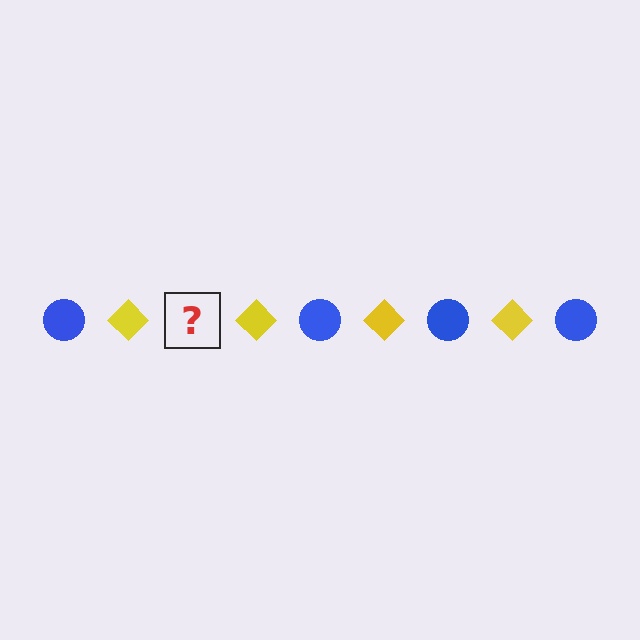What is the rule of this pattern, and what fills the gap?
The rule is that the pattern alternates between blue circle and yellow diamond. The gap should be filled with a blue circle.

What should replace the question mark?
The question mark should be replaced with a blue circle.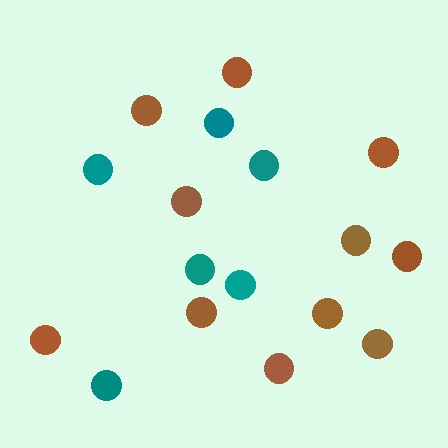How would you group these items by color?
There are 2 groups: one group of brown circles (11) and one group of teal circles (6).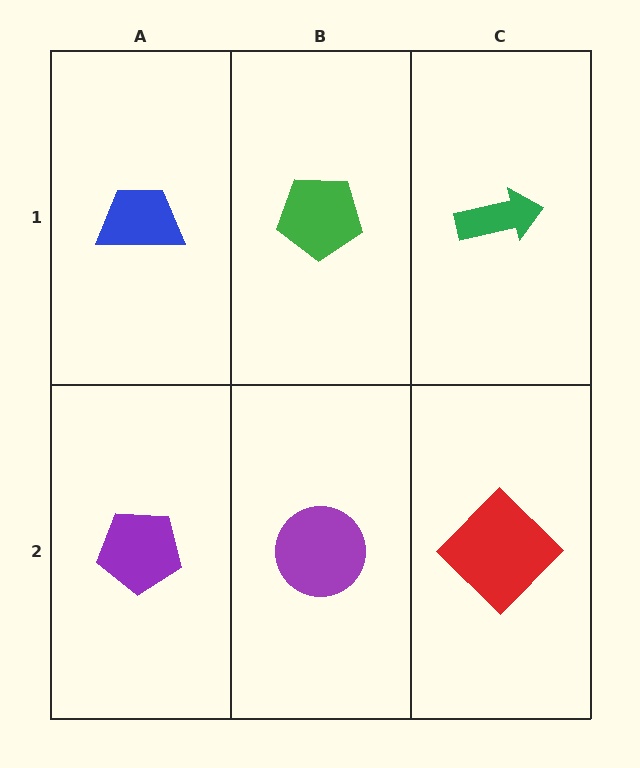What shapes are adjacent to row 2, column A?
A blue trapezoid (row 1, column A), a purple circle (row 2, column B).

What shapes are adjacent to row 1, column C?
A red diamond (row 2, column C), a green pentagon (row 1, column B).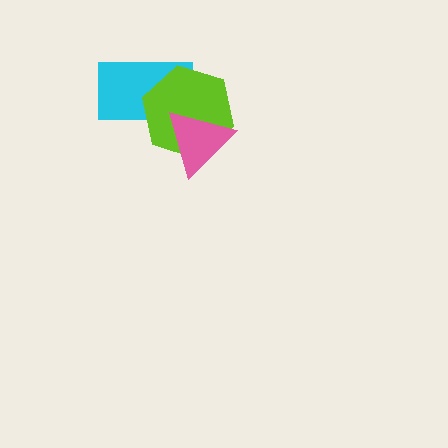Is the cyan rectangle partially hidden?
Yes, it is partially covered by another shape.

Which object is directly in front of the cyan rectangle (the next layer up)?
The lime hexagon is directly in front of the cyan rectangle.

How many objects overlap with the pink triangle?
2 objects overlap with the pink triangle.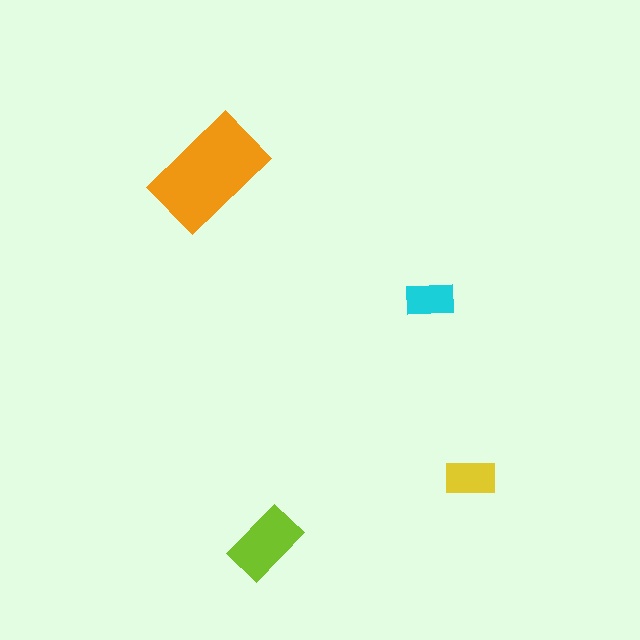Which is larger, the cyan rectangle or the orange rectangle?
The orange one.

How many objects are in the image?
There are 4 objects in the image.